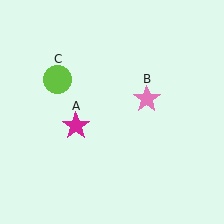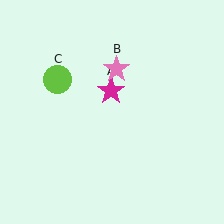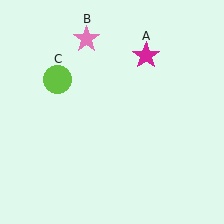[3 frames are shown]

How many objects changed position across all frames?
2 objects changed position: magenta star (object A), pink star (object B).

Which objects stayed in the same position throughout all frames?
Lime circle (object C) remained stationary.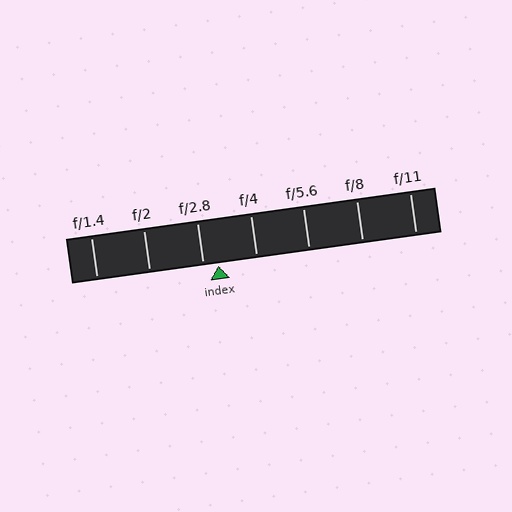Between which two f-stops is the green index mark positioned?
The index mark is between f/2.8 and f/4.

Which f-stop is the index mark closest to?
The index mark is closest to f/2.8.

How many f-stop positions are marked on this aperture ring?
There are 7 f-stop positions marked.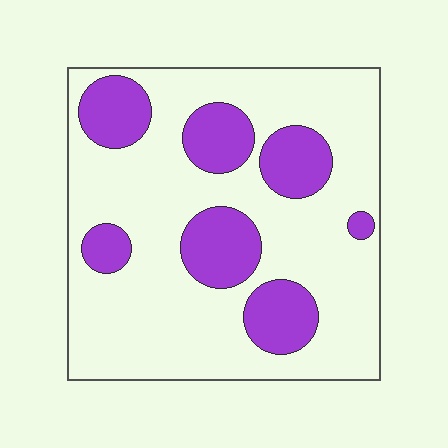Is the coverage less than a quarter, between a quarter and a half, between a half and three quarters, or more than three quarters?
Between a quarter and a half.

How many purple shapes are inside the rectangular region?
7.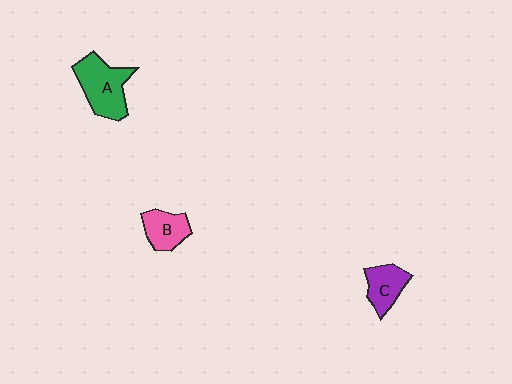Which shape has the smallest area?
Shape B (pink).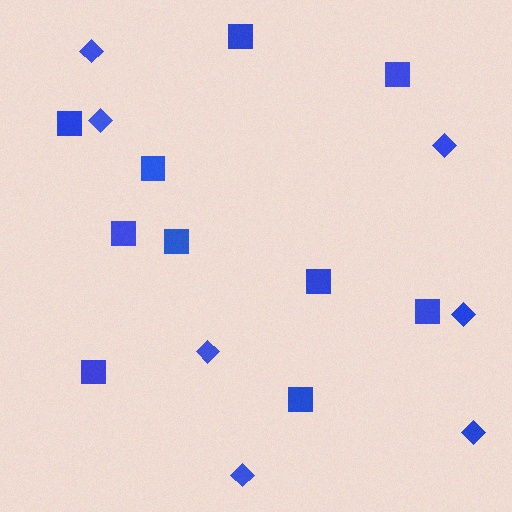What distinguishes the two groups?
There are 2 groups: one group of squares (10) and one group of diamonds (7).